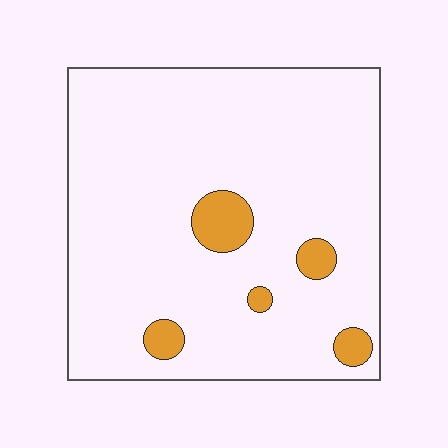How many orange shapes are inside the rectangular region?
5.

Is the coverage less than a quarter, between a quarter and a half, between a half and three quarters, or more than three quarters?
Less than a quarter.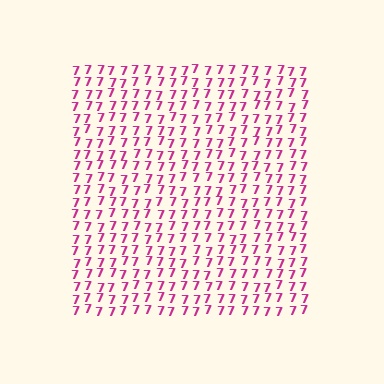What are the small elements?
The small elements are digit 7's.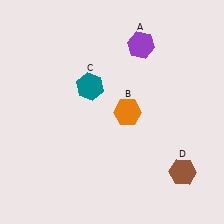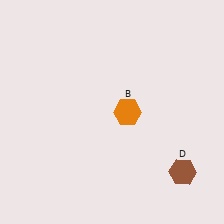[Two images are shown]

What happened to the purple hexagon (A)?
The purple hexagon (A) was removed in Image 2. It was in the top-right area of Image 1.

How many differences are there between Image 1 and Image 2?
There are 2 differences between the two images.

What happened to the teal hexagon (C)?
The teal hexagon (C) was removed in Image 2. It was in the top-left area of Image 1.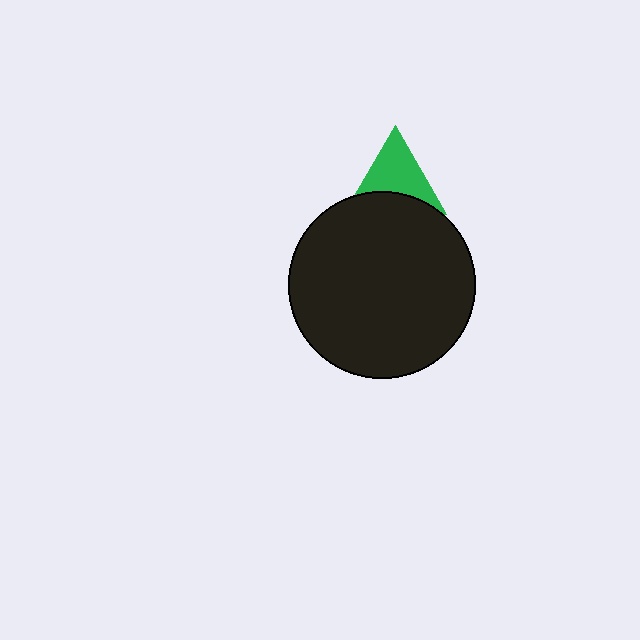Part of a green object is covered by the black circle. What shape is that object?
It is a triangle.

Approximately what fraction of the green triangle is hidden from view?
Roughly 38% of the green triangle is hidden behind the black circle.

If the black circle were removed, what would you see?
You would see the complete green triangle.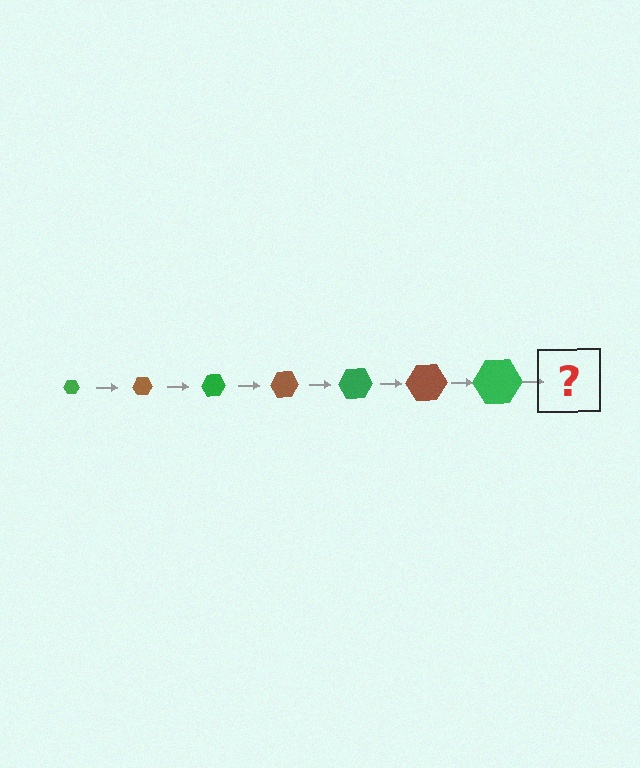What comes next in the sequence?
The next element should be a brown hexagon, larger than the previous one.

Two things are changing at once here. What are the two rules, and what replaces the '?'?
The two rules are that the hexagon grows larger each step and the color cycles through green and brown. The '?' should be a brown hexagon, larger than the previous one.